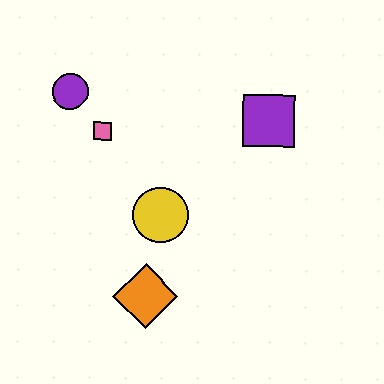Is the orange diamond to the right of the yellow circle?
No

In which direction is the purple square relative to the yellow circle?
The purple square is to the right of the yellow circle.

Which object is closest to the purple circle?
The pink square is closest to the purple circle.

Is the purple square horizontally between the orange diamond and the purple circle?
No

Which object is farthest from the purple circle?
The orange diamond is farthest from the purple circle.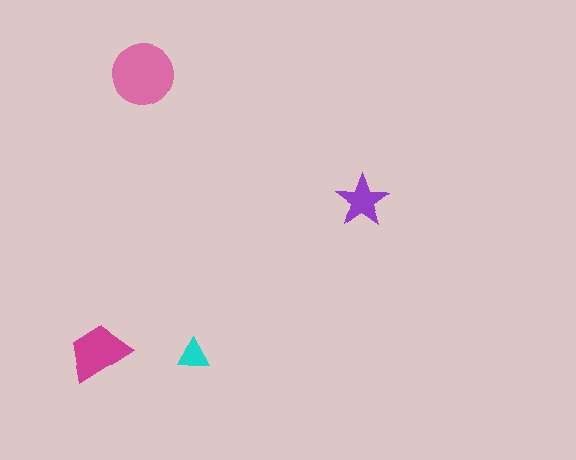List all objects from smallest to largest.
The cyan triangle, the purple star, the magenta trapezoid, the pink circle.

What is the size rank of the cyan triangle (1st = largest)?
4th.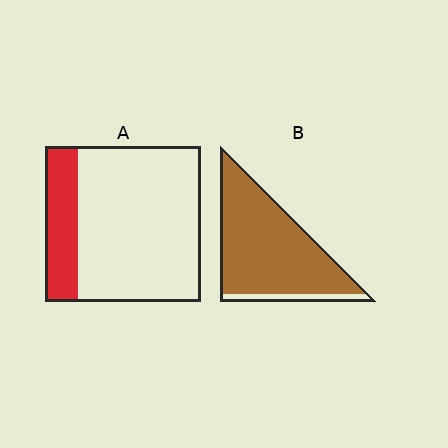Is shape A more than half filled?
No.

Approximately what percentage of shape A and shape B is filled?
A is approximately 20% and B is approximately 90%.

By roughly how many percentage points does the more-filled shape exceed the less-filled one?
By roughly 70 percentage points (B over A).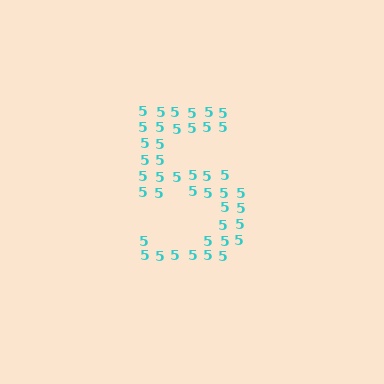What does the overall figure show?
The overall figure shows the digit 5.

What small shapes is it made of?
It is made of small digit 5's.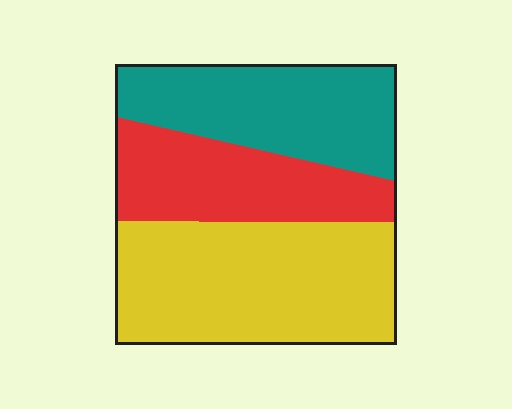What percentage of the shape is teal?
Teal covers 30% of the shape.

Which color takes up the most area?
Yellow, at roughly 45%.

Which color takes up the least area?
Red, at roughly 25%.